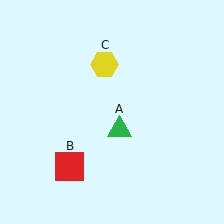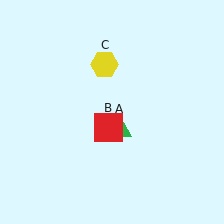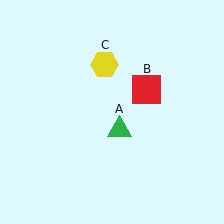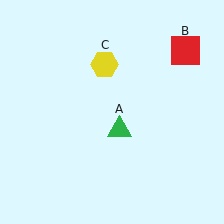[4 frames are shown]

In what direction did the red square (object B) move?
The red square (object B) moved up and to the right.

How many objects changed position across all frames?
1 object changed position: red square (object B).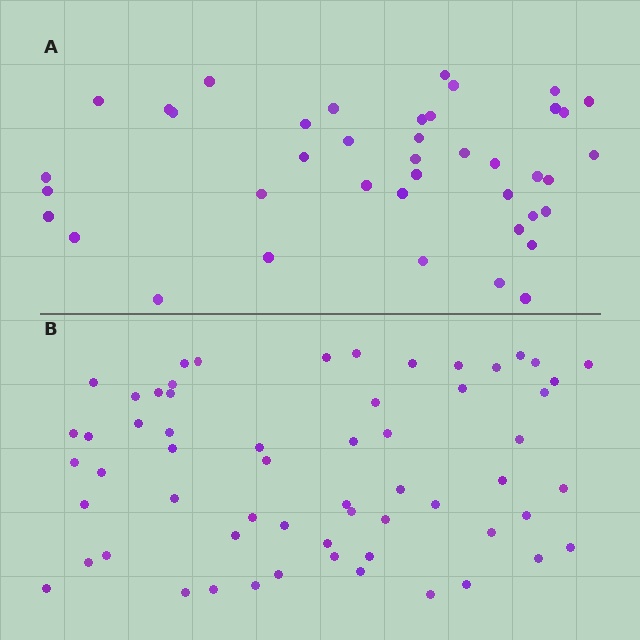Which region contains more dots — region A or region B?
Region B (the bottom region) has more dots.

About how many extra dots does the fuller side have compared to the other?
Region B has approximately 20 more dots than region A.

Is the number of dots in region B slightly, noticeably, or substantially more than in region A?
Region B has substantially more. The ratio is roughly 1.5 to 1.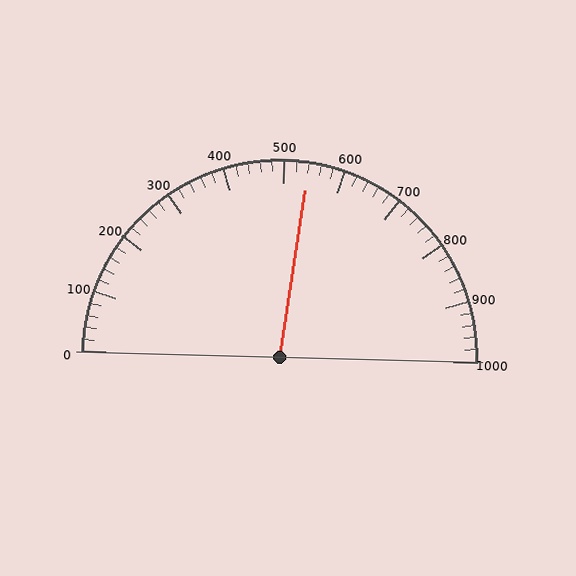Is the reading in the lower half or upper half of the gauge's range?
The reading is in the upper half of the range (0 to 1000).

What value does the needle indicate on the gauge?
The needle indicates approximately 540.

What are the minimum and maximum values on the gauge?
The gauge ranges from 0 to 1000.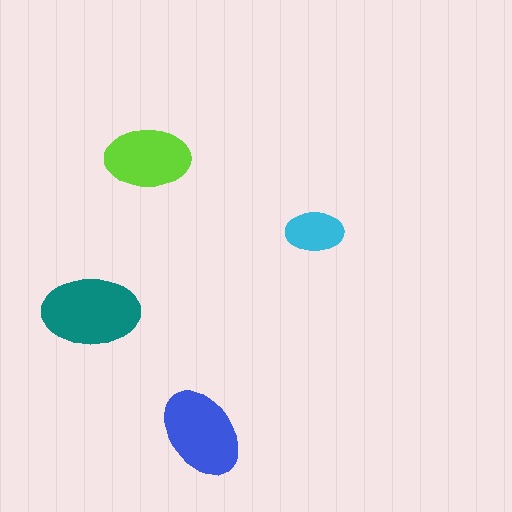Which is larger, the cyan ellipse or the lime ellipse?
The lime one.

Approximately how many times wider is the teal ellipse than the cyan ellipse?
About 1.5 times wider.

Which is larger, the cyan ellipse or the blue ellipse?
The blue one.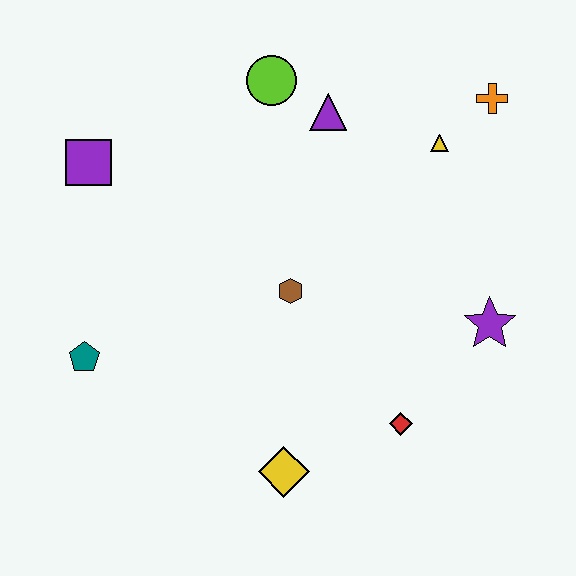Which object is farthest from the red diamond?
The purple square is farthest from the red diamond.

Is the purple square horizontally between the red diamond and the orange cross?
No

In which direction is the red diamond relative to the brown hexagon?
The red diamond is below the brown hexagon.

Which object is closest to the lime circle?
The purple triangle is closest to the lime circle.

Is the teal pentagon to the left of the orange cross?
Yes